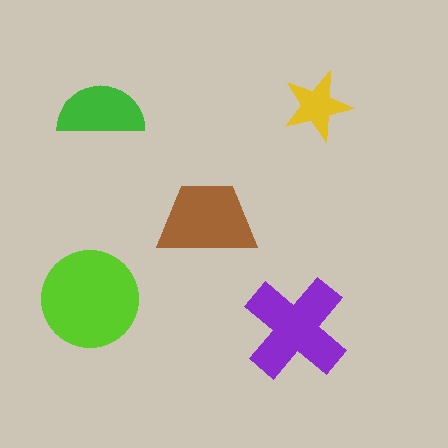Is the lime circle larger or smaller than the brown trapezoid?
Larger.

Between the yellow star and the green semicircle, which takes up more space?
The green semicircle.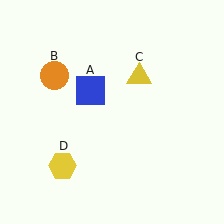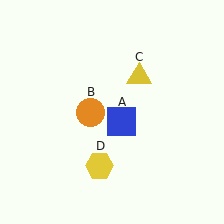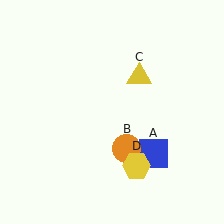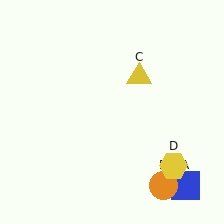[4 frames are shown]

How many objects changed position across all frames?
3 objects changed position: blue square (object A), orange circle (object B), yellow hexagon (object D).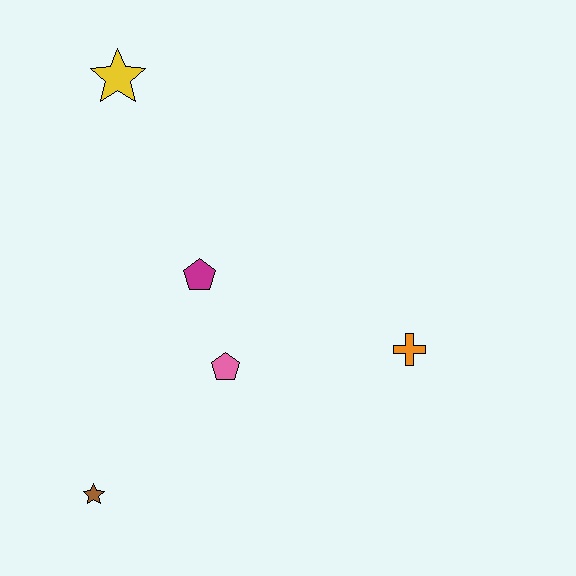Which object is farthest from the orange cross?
The yellow star is farthest from the orange cross.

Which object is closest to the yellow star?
The magenta pentagon is closest to the yellow star.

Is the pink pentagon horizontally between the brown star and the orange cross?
Yes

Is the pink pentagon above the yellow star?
No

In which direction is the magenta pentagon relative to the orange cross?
The magenta pentagon is to the left of the orange cross.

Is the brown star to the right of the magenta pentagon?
No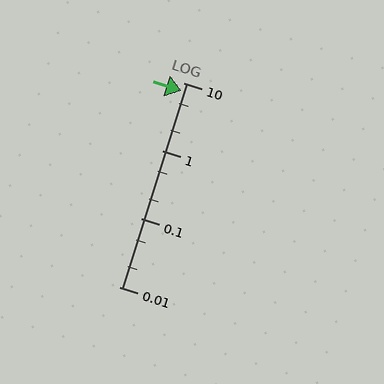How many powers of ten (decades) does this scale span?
The scale spans 3 decades, from 0.01 to 10.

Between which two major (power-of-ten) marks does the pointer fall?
The pointer is between 1 and 10.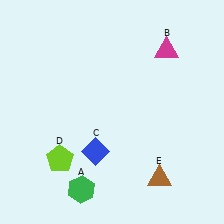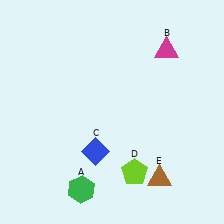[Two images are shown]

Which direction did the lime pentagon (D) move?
The lime pentagon (D) moved right.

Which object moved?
The lime pentagon (D) moved right.